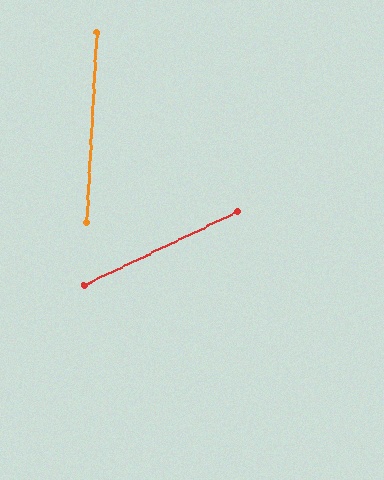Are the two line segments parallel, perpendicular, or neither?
Neither parallel nor perpendicular — they differ by about 61°.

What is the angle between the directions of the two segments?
Approximately 61 degrees.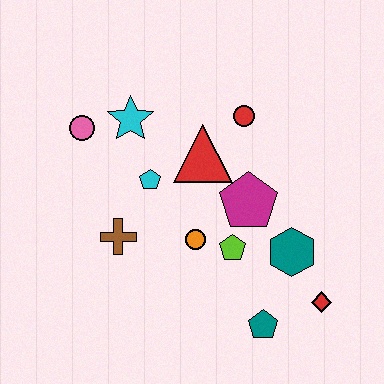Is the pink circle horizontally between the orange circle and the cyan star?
No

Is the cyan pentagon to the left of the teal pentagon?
Yes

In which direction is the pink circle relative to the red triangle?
The pink circle is to the left of the red triangle.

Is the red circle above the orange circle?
Yes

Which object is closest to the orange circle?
The lime pentagon is closest to the orange circle.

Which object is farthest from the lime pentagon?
The pink circle is farthest from the lime pentagon.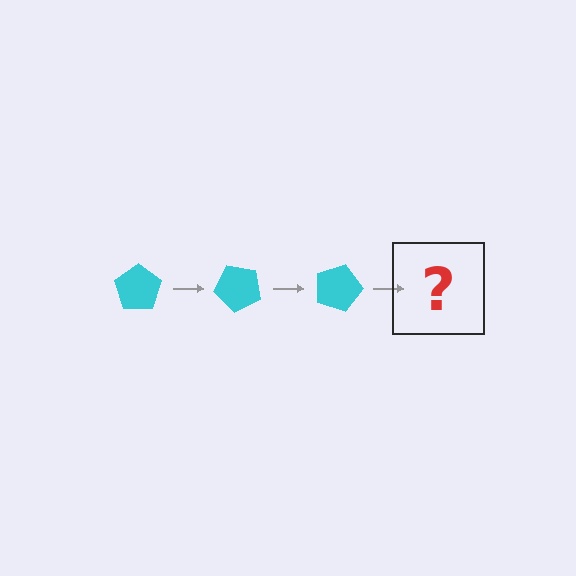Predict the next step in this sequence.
The next step is a cyan pentagon rotated 135 degrees.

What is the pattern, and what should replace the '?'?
The pattern is that the pentagon rotates 45 degrees each step. The '?' should be a cyan pentagon rotated 135 degrees.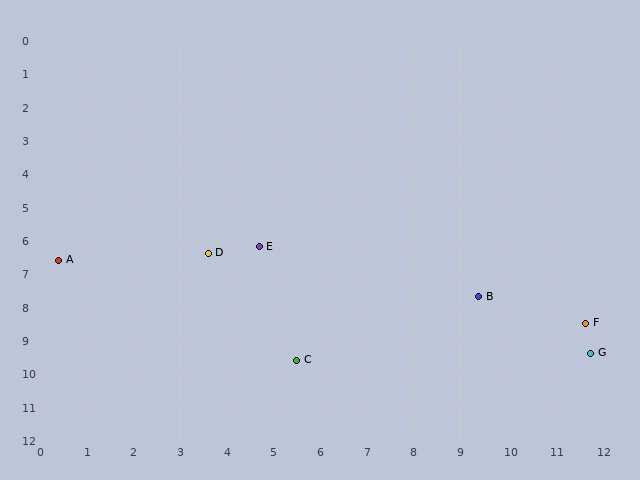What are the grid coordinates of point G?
Point G is at approximately (11.8, 9.4).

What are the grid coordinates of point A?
Point A is at approximately (0.4, 6.6).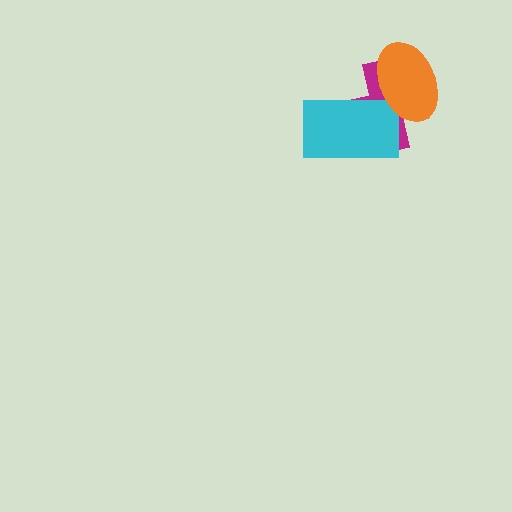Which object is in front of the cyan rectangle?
The orange ellipse is in front of the cyan rectangle.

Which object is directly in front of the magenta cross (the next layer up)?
The cyan rectangle is directly in front of the magenta cross.